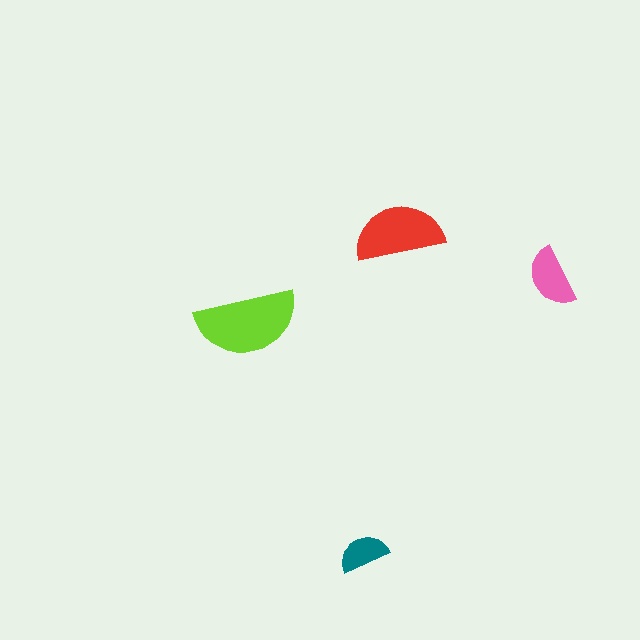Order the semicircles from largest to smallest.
the lime one, the red one, the pink one, the teal one.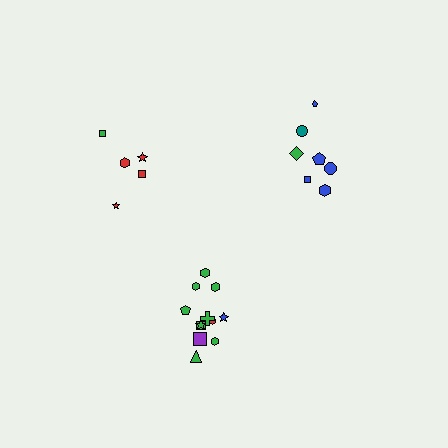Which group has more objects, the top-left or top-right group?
The top-right group.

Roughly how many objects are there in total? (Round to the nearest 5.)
Roughly 25 objects in total.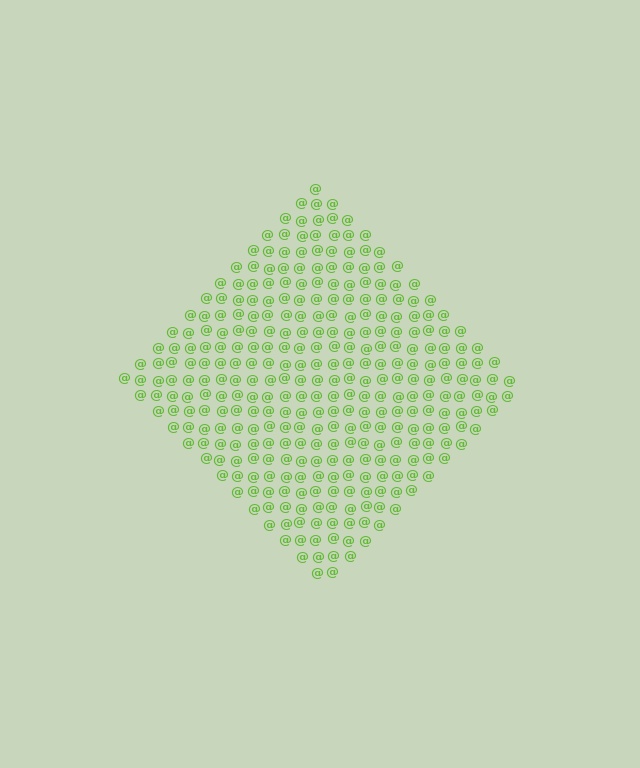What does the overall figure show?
The overall figure shows a diamond.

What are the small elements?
The small elements are at signs.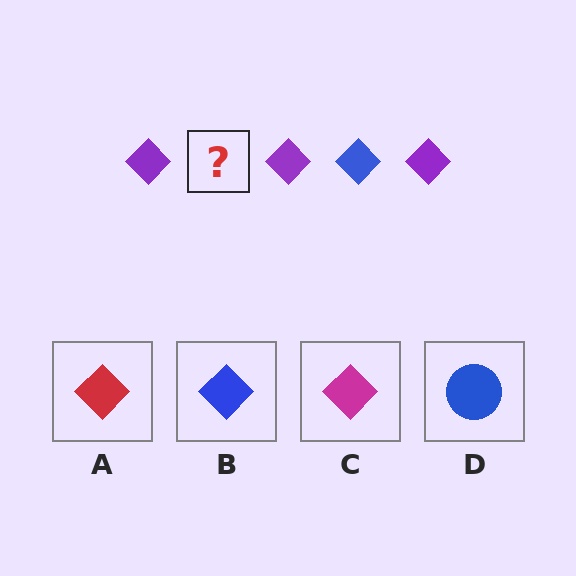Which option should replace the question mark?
Option B.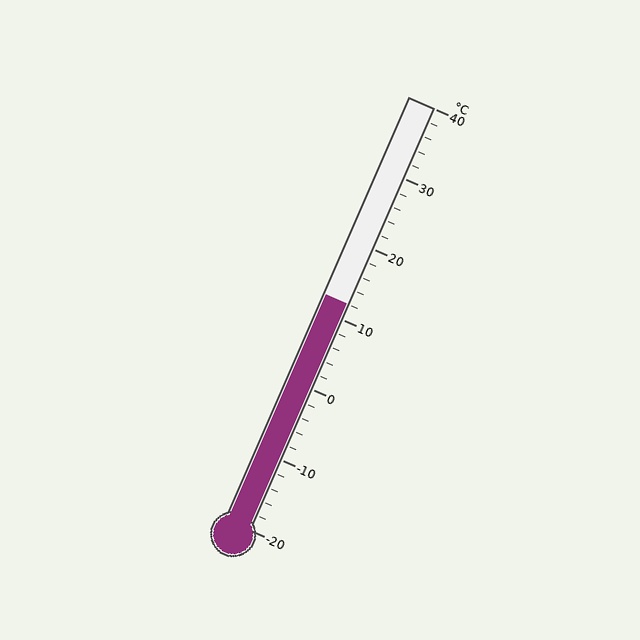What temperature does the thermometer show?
The thermometer shows approximately 12°C.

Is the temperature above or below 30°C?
The temperature is below 30°C.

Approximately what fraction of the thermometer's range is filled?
The thermometer is filled to approximately 55% of its range.